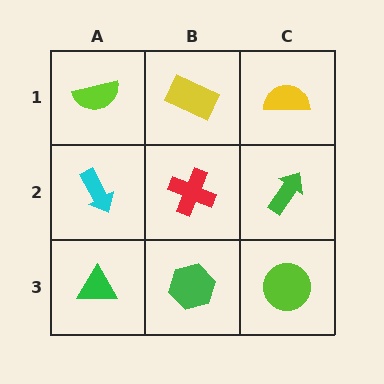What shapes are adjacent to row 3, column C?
A green arrow (row 2, column C), a green hexagon (row 3, column B).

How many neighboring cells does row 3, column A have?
2.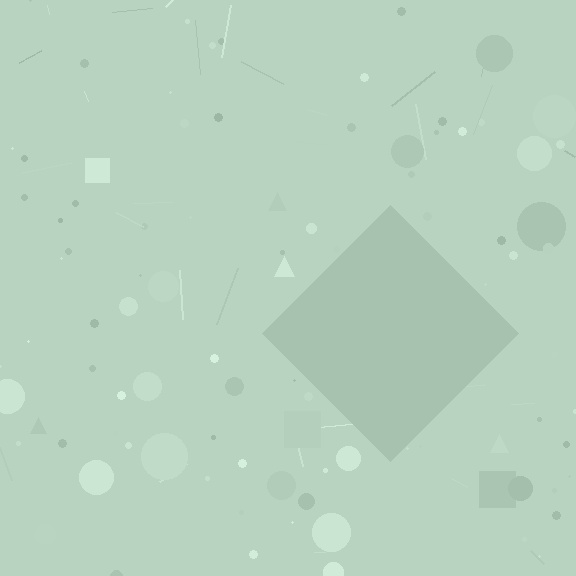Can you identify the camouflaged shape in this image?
The camouflaged shape is a diamond.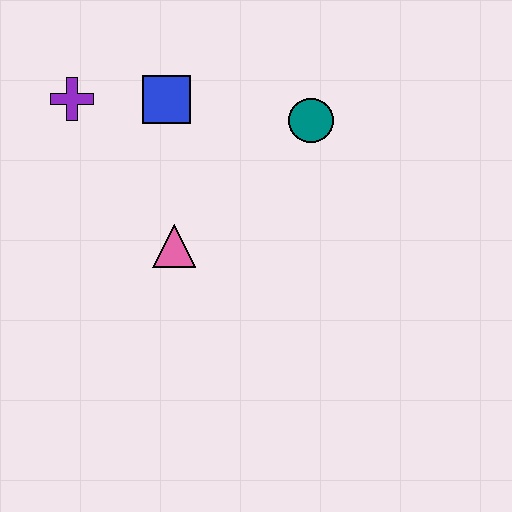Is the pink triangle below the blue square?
Yes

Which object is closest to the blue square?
The purple cross is closest to the blue square.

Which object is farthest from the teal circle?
The purple cross is farthest from the teal circle.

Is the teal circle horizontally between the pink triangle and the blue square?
No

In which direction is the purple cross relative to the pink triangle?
The purple cross is above the pink triangle.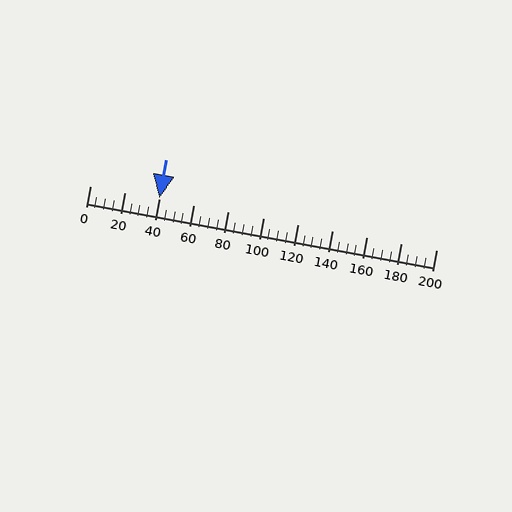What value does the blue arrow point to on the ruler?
The blue arrow points to approximately 40.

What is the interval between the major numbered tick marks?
The major tick marks are spaced 20 units apart.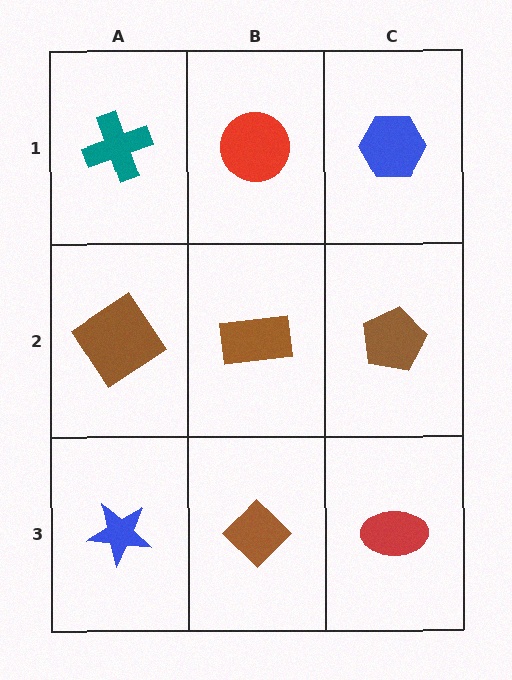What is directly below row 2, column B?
A brown diamond.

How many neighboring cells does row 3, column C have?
2.